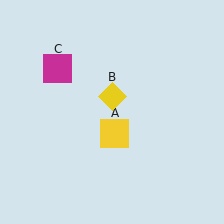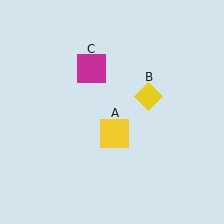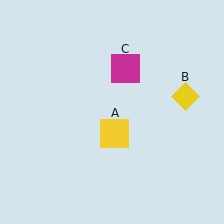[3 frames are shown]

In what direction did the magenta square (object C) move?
The magenta square (object C) moved right.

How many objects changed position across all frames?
2 objects changed position: yellow diamond (object B), magenta square (object C).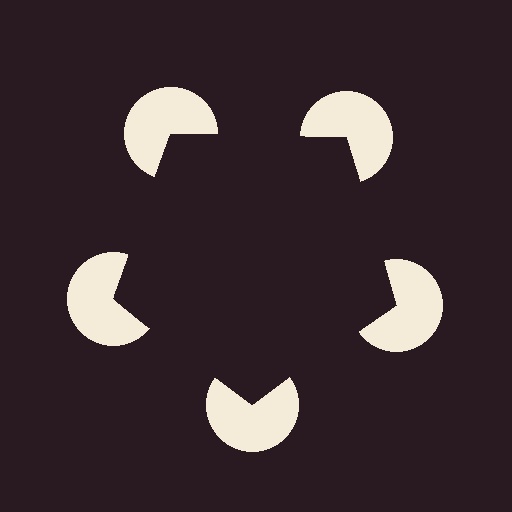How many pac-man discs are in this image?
There are 5 — one at each vertex of the illusory pentagon.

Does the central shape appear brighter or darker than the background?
It typically appears slightly darker than the background, even though no actual brightness change is drawn.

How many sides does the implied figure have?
5 sides.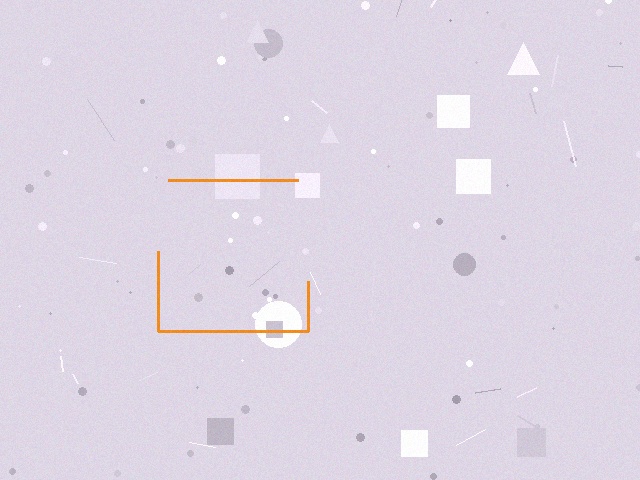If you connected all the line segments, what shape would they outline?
They would outline a square.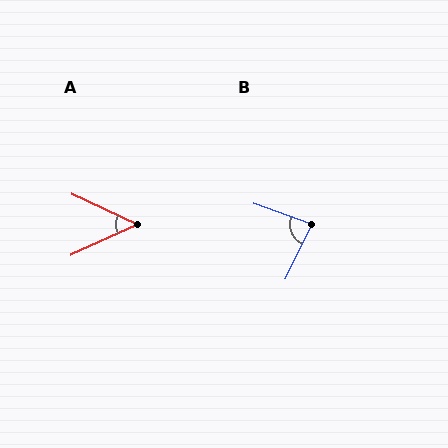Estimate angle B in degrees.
Approximately 84 degrees.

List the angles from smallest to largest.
A (50°), B (84°).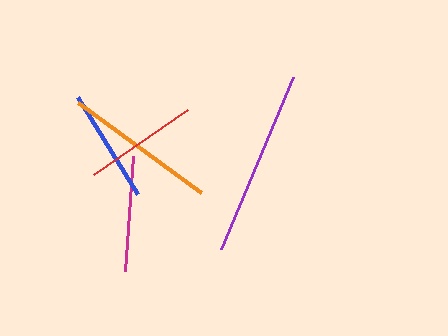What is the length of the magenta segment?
The magenta segment is approximately 115 pixels long.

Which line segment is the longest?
The purple line is the longest at approximately 187 pixels.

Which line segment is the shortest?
The red line is the shortest at approximately 114 pixels.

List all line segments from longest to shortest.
From longest to shortest: purple, orange, magenta, blue, red.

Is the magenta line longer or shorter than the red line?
The magenta line is longer than the red line.